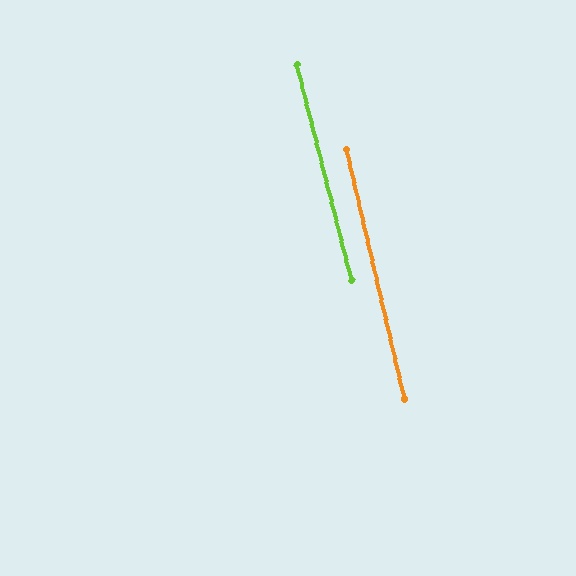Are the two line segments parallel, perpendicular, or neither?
Parallel — their directions differ by only 1.4°.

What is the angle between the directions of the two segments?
Approximately 1 degree.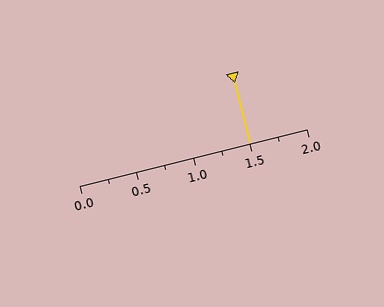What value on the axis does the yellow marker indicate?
The marker indicates approximately 1.5.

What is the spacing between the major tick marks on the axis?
The major ticks are spaced 0.5 apart.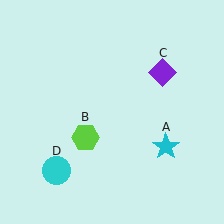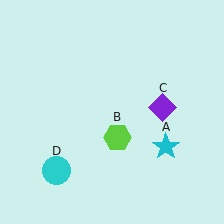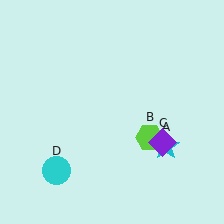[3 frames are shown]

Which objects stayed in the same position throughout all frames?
Cyan star (object A) and cyan circle (object D) remained stationary.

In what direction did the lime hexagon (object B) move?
The lime hexagon (object B) moved right.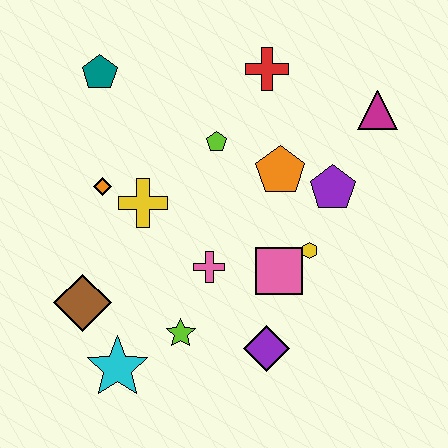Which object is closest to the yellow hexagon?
The pink square is closest to the yellow hexagon.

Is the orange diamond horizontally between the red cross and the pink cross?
No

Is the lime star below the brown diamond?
Yes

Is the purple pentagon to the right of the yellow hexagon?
Yes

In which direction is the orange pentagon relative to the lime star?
The orange pentagon is above the lime star.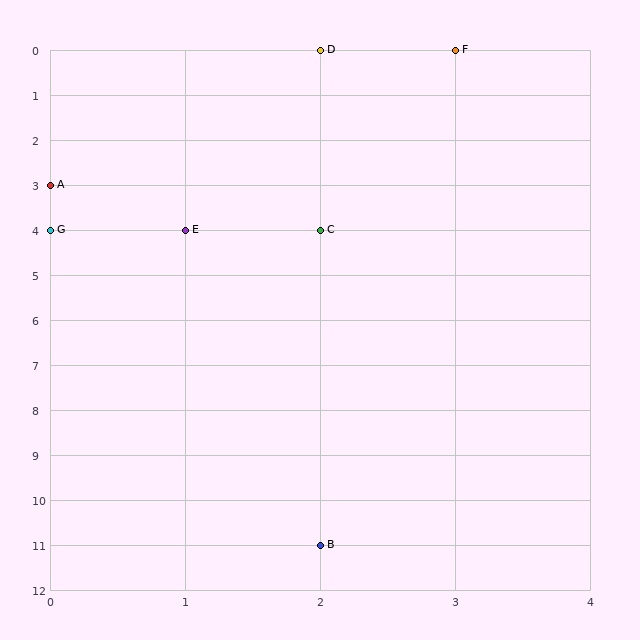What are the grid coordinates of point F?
Point F is at grid coordinates (3, 0).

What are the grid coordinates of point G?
Point G is at grid coordinates (0, 4).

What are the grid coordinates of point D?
Point D is at grid coordinates (2, 0).